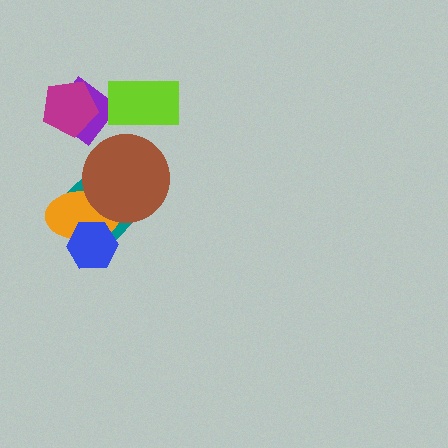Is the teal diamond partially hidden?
Yes, it is partially covered by another shape.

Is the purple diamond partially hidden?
Yes, it is partially covered by another shape.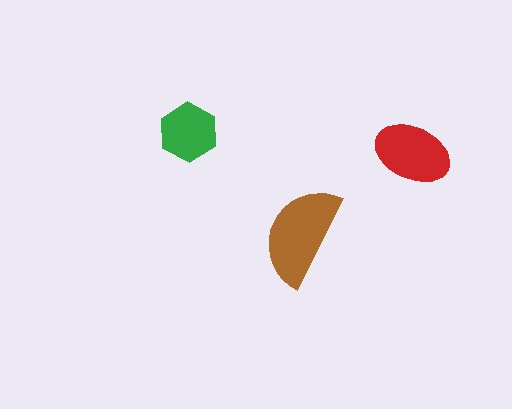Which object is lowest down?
The brown semicircle is bottommost.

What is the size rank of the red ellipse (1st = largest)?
2nd.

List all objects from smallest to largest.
The green hexagon, the red ellipse, the brown semicircle.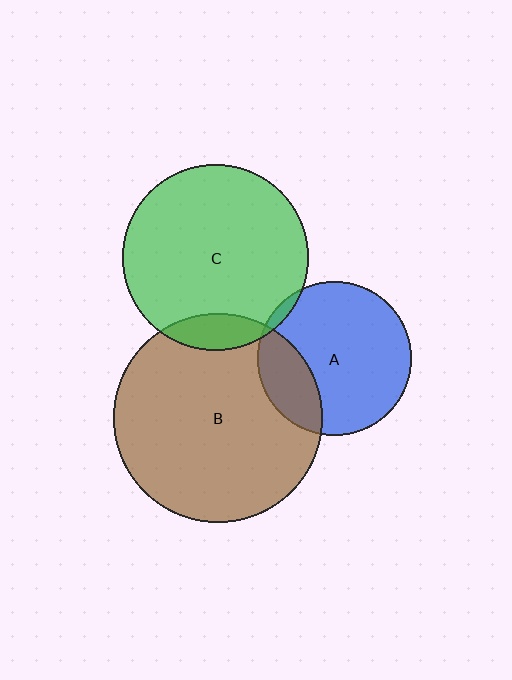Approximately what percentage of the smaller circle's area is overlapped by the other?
Approximately 10%.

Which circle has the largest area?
Circle B (brown).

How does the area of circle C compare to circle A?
Approximately 1.5 times.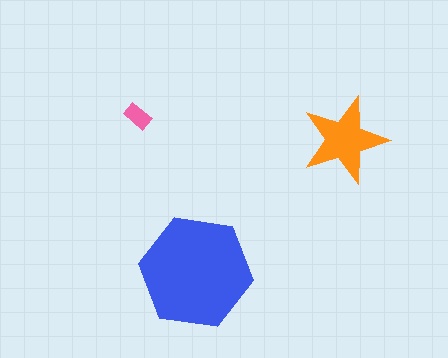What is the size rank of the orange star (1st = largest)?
2nd.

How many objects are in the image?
There are 3 objects in the image.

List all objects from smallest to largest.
The pink rectangle, the orange star, the blue hexagon.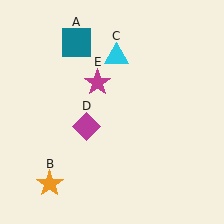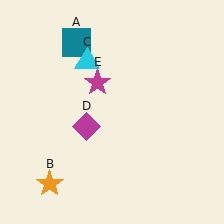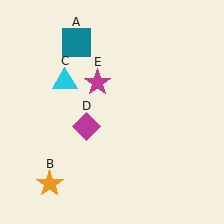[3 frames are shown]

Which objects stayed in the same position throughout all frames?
Teal square (object A) and orange star (object B) and magenta diamond (object D) and magenta star (object E) remained stationary.